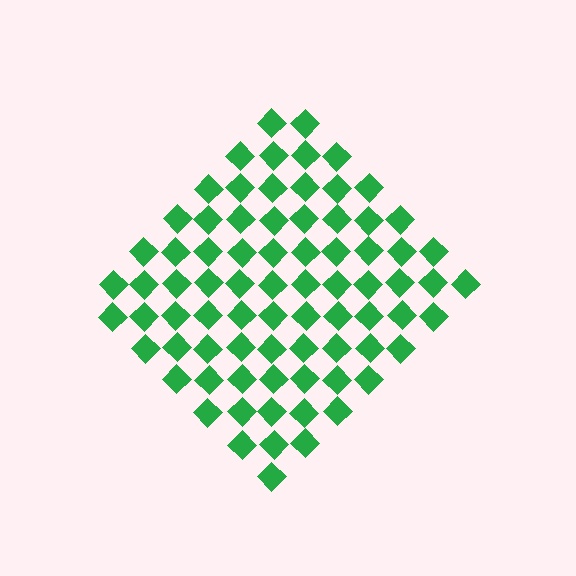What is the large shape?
The large shape is a diamond.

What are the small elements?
The small elements are diamonds.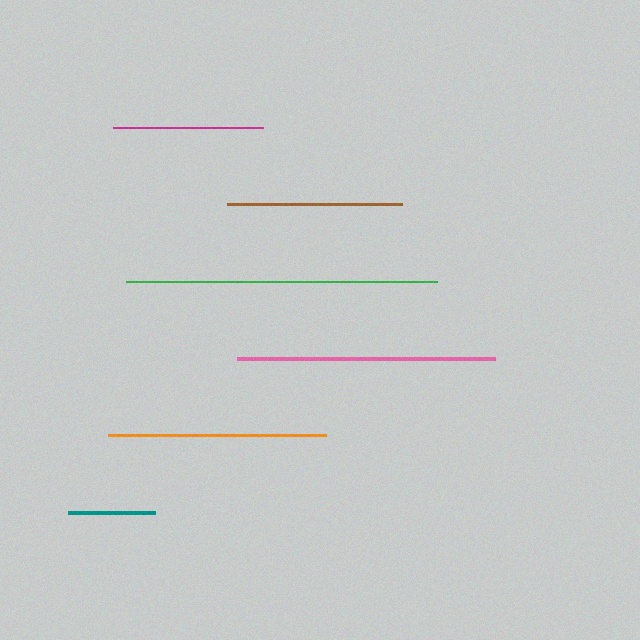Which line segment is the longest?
The green line is the longest at approximately 312 pixels.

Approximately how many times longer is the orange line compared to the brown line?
The orange line is approximately 1.2 times the length of the brown line.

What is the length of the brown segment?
The brown segment is approximately 175 pixels long.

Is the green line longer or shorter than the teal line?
The green line is longer than the teal line.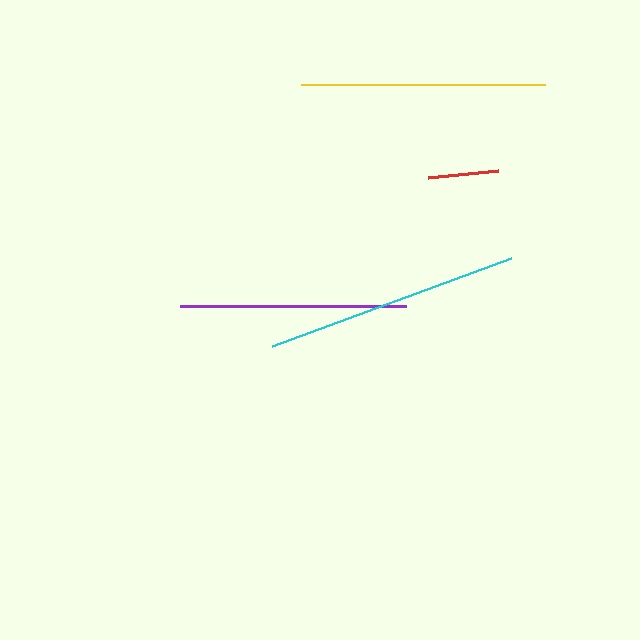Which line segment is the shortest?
The red line is the shortest at approximately 70 pixels.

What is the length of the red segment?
The red segment is approximately 70 pixels long.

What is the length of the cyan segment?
The cyan segment is approximately 256 pixels long.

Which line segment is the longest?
The cyan line is the longest at approximately 256 pixels.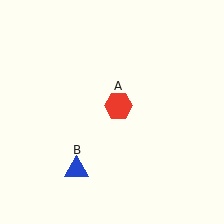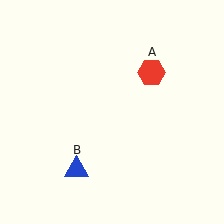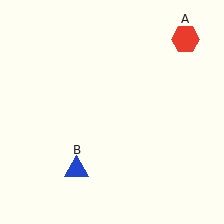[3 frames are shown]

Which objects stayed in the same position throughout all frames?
Blue triangle (object B) remained stationary.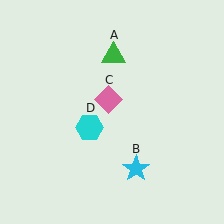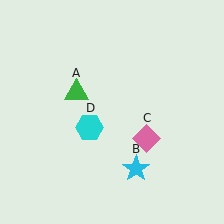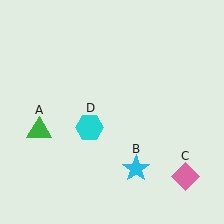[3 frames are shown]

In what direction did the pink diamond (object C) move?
The pink diamond (object C) moved down and to the right.